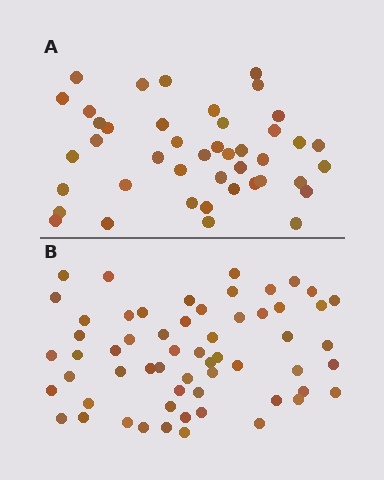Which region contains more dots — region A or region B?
Region B (the bottom region) has more dots.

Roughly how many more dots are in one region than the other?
Region B has approximately 15 more dots than region A.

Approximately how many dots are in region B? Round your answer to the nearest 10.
About 60 dots. (The exact count is 59, which rounds to 60.)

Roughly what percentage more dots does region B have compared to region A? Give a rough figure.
About 35% more.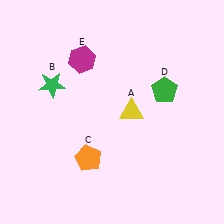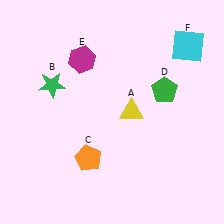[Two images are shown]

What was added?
A cyan square (F) was added in Image 2.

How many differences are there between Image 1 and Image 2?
There is 1 difference between the two images.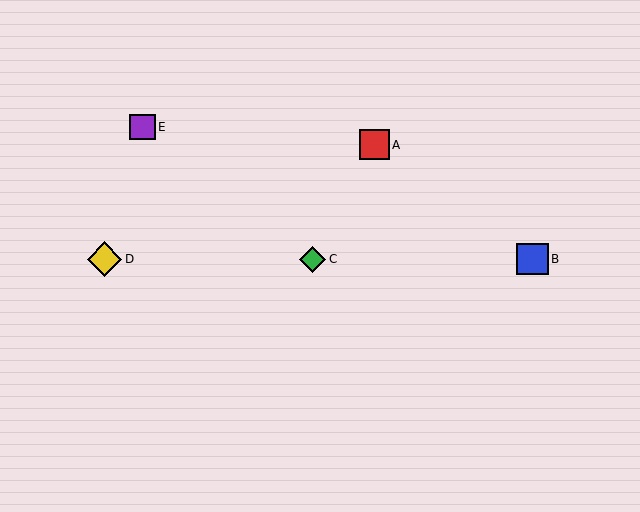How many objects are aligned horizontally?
3 objects (B, C, D) are aligned horizontally.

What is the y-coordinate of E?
Object E is at y≈127.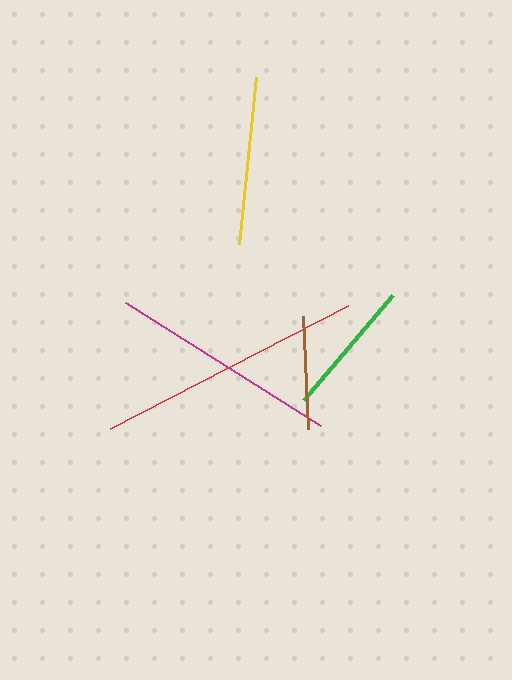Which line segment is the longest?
The red line is the longest at approximately 267 pixels.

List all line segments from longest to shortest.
From longest to shortest: red, magenta, yellow, green, brown.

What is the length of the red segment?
The red segment is approximately 267 pixels long.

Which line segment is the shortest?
The brown line is the shortest at approximately 113 pixels.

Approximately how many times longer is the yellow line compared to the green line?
The yellow line is approximately 1.2 times the length of the green line.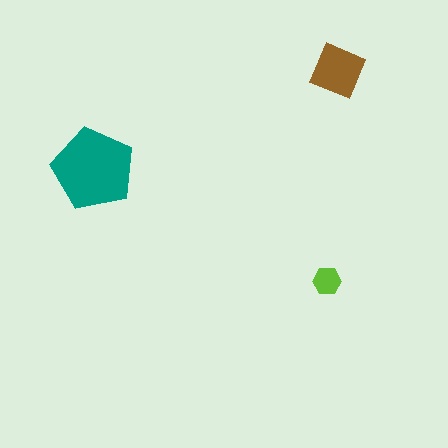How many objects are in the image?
There are 3 objects in the image.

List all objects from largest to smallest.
The teal pentagon, the brown diamond, the lime hexagon.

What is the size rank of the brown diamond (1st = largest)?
2nd.